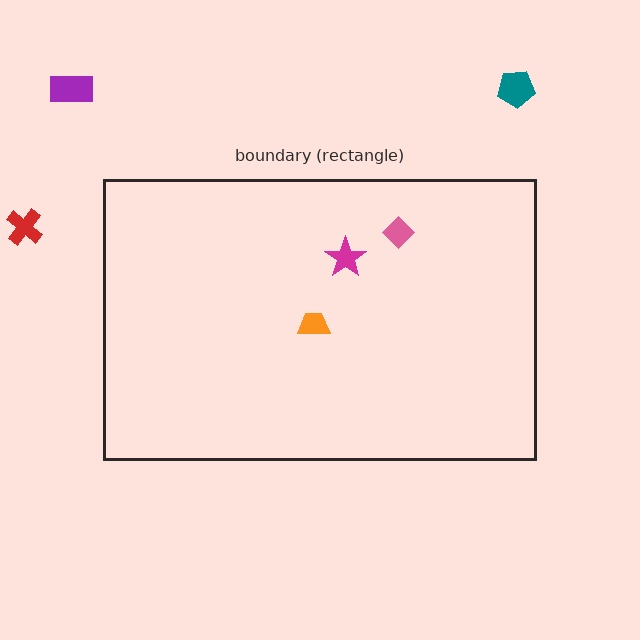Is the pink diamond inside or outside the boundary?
Inside.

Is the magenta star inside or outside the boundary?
Inside.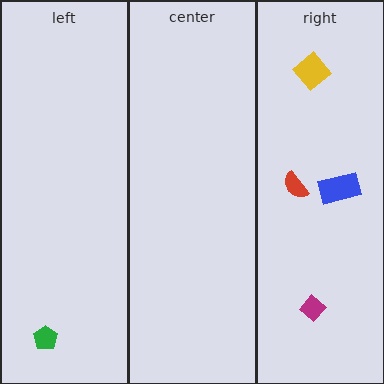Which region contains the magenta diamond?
The right region.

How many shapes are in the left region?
1.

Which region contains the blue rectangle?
The right region.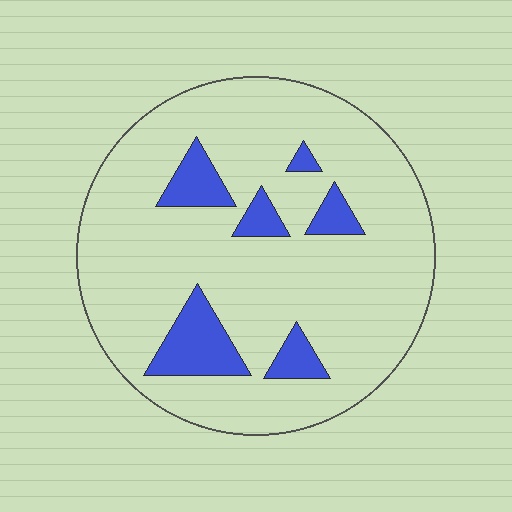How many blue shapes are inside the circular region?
6.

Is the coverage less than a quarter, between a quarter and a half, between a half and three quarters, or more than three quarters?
Less than a quarter.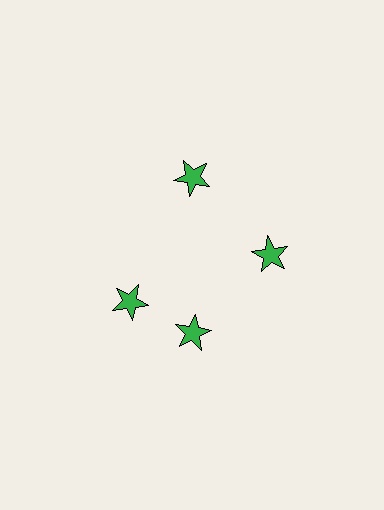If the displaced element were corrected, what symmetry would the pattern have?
It would have 4-fold rotational symmetry — the pattern would map onto itself every 90 degrees.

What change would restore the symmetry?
The symmetry would be restored by rotating it back into even spacing with its neighbors so that all 4 stars sit at equal angles and equal distance from the center.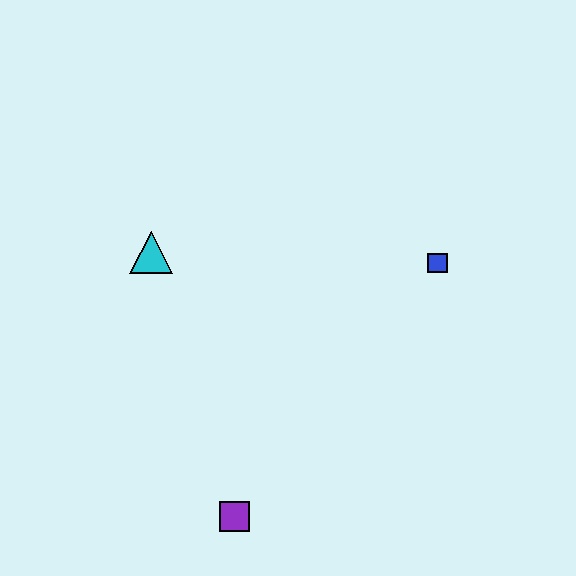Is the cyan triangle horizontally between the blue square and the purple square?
No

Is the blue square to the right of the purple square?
Yes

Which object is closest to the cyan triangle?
The purple square is closest to the cyan triangle.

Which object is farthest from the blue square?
The purple square is farthest from the blue square.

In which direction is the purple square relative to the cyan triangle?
The purple square is below the cyan triangle.